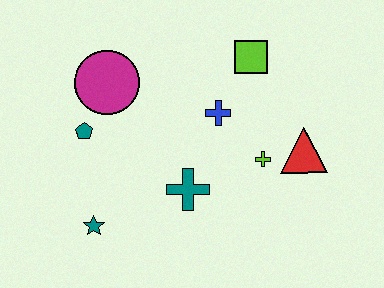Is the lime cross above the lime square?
No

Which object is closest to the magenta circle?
The teal pentagon is closest to the magenta circle.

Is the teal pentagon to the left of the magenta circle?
Yes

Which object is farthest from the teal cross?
The lime square is farthest from the teal cross.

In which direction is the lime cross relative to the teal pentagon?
The lime cross is to the right of the teal pentagon.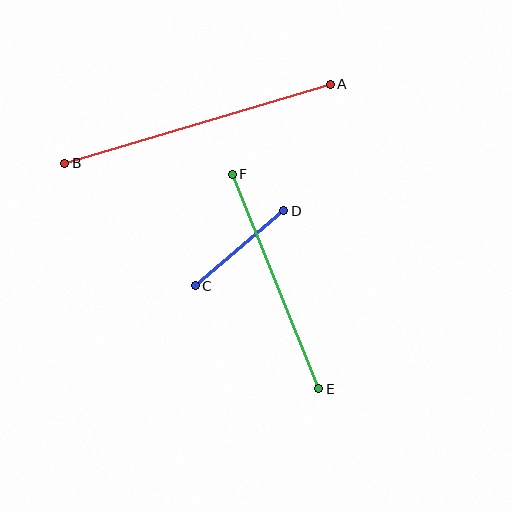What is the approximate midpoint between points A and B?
The midpoint is at approximately (197, 124) pixels.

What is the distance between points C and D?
The distance is approximately 116 pixels.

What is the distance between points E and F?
The distance is approximately 231 pixels.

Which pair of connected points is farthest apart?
Points A and B are farthest apart.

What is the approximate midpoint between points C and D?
The midpoint is at approximately (239, 248) pixels.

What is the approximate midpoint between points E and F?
The midpoint is at approximately (275, 282) pixels.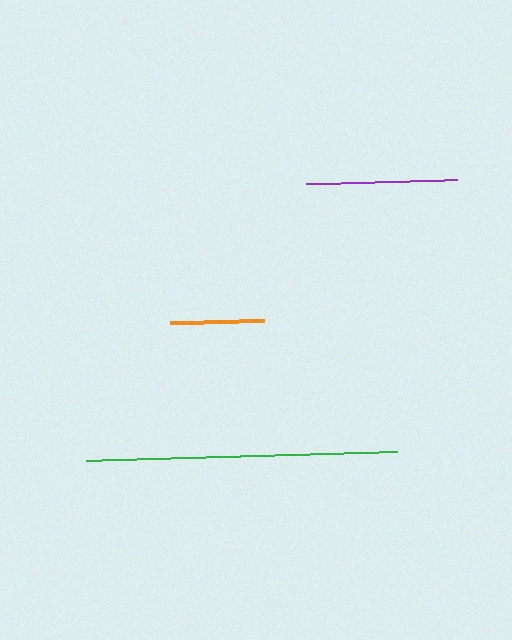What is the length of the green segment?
The green segment is approximately 311 pixels long.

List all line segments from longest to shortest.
From longest to shortest: green, purple, orange.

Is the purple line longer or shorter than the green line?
The green line is longer than the purple line.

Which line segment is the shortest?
The orange line is the shortest at approximately 94 pixels.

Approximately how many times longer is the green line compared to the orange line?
The green line is approximately 3.3 times the length of the orange line.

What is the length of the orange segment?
The orange segment is approximately 94 pixels long.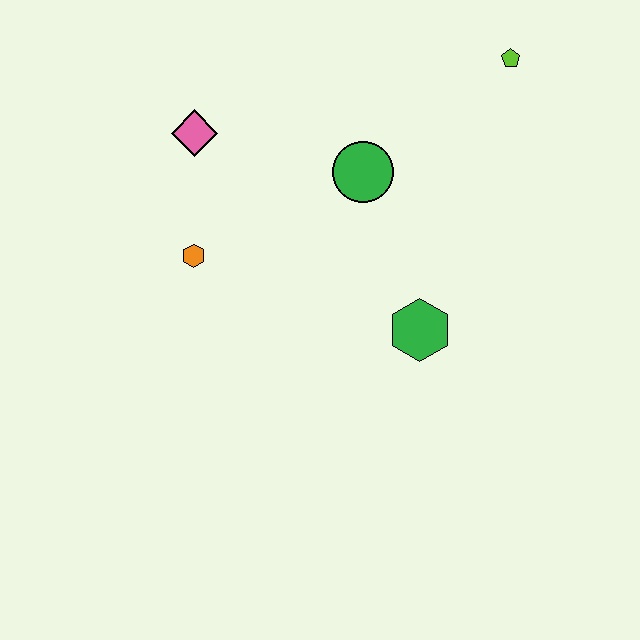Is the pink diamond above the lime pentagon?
No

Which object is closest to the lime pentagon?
The green circle is closest to the lime pentagon.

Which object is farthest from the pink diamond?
The lime pentagon is farthest from the pink diamond.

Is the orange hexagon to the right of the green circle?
No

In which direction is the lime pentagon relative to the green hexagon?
The lime pentagon is above the green hexagon.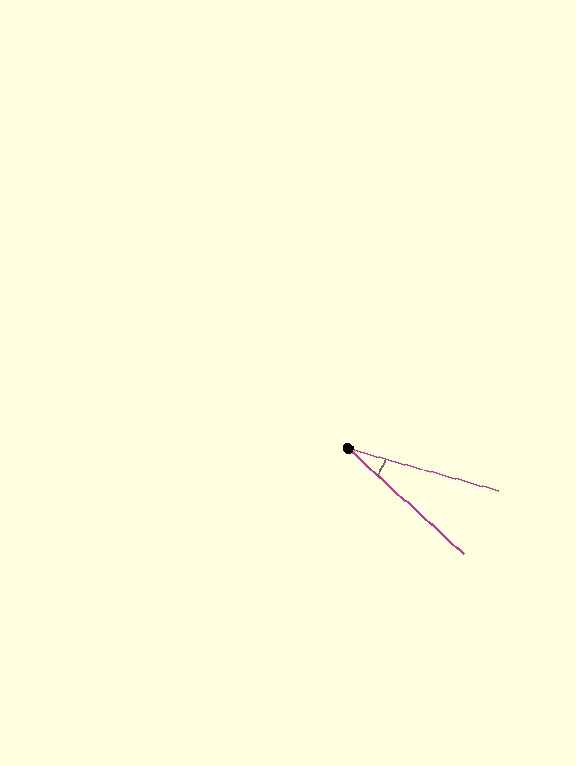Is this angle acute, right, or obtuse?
It is acute.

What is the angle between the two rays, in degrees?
Approximately 27 degrees.